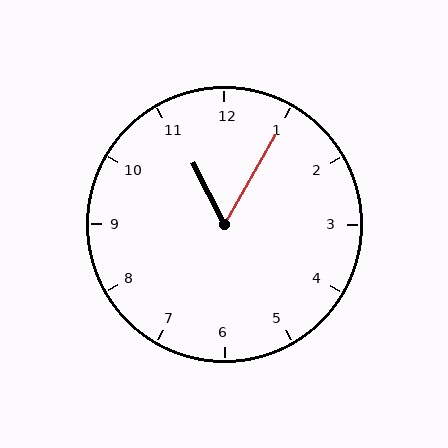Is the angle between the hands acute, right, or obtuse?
It is acute.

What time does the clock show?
11:05.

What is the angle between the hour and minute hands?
Approximately 58 degrees.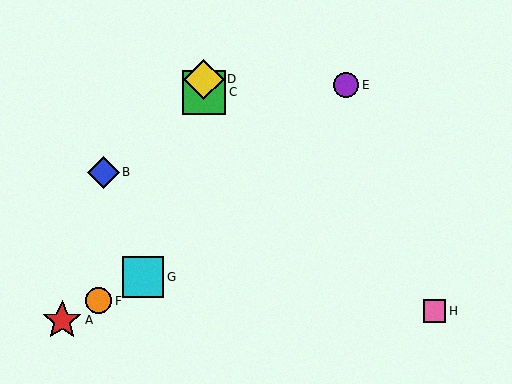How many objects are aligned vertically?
2 objects (C, D) are aligned vertically.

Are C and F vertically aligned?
No, C is at x≈204 and F is at x≈98.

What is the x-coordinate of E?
Object E is at x≈346.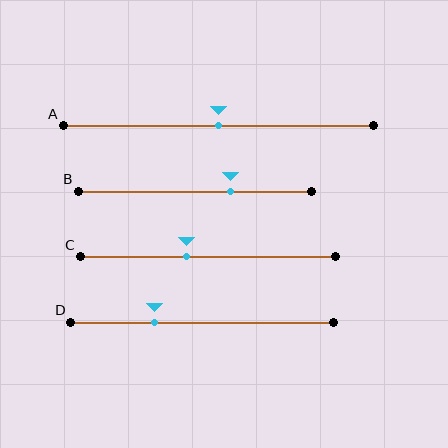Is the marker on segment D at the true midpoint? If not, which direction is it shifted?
No, the marker on segment D is shifted to the left by about 18% of the segment length.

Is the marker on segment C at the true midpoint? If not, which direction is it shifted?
No, the marker on segment C is shifted to the left by about 9% of the segment length.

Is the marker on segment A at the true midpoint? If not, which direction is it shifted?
Yes, the marker on segment A is at the true midpoint.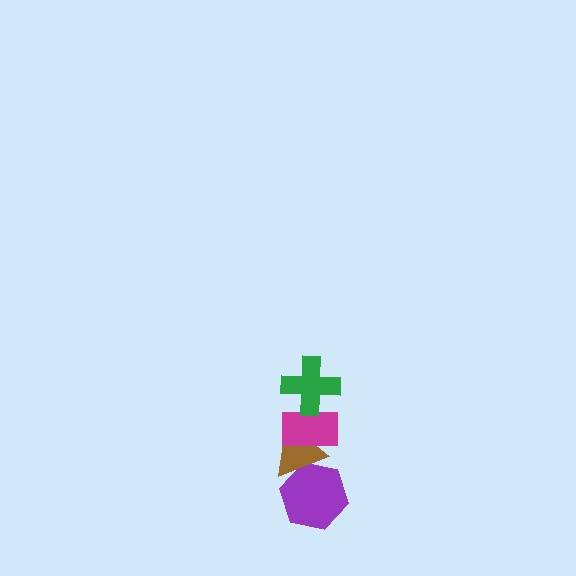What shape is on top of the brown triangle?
The magenta rectangle is on top of the brown triangle.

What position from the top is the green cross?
The green cross is 1st from the top.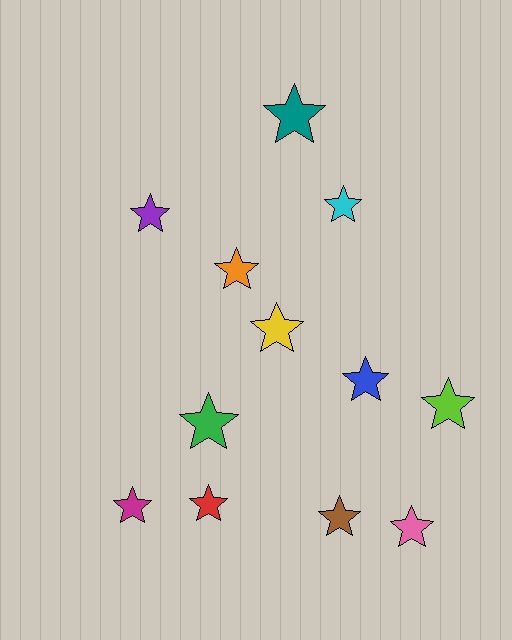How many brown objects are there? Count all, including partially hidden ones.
There is 1 brown object.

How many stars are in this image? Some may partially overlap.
There are 12 stars.